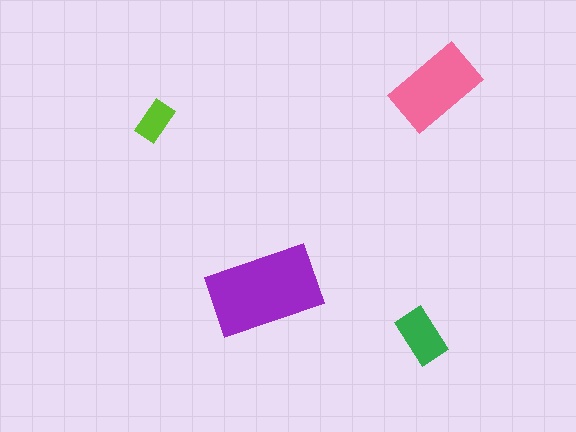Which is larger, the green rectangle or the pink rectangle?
The pink one.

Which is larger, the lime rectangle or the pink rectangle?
The pink one.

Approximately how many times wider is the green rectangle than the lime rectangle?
About 1.5 times wider.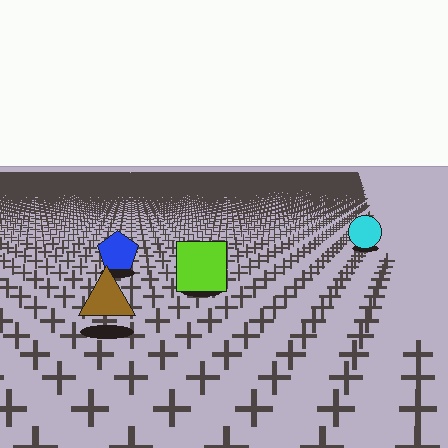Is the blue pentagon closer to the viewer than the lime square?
No. The lime square is closer — you can tell from the texture gradient: the ground texture is coarser near it.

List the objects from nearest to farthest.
From nearest to farthest: the brown triangle, the lime square, the blue pentagon, the cyan circle.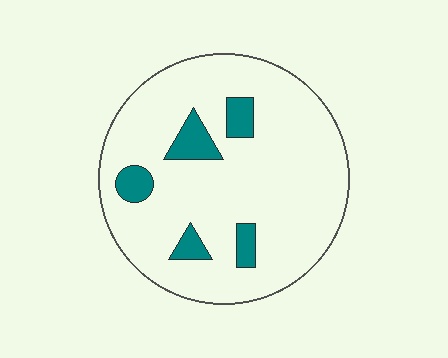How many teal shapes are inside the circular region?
5.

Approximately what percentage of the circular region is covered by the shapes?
Approximately 10%.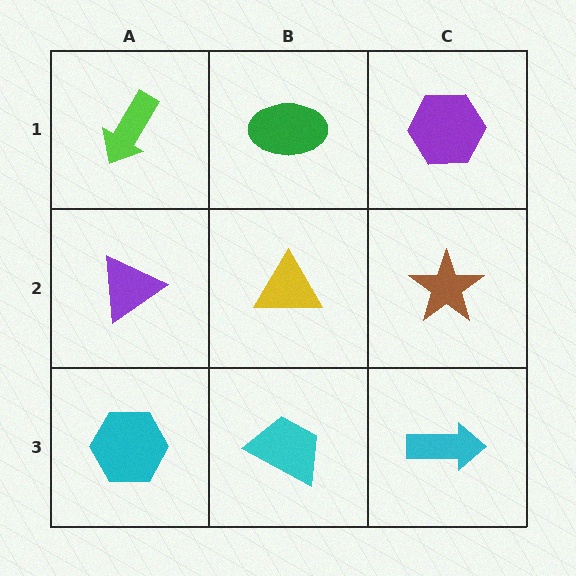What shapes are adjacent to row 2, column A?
A lime arrow (row 1, column A), a cyan hexagon (row 3, column A), a yellow triangle (row 2, column B).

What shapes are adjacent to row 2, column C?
A purple hexagon (row 1, column C), a cyan arrow (row 3, column C), a yellow triangle (row 2, column B).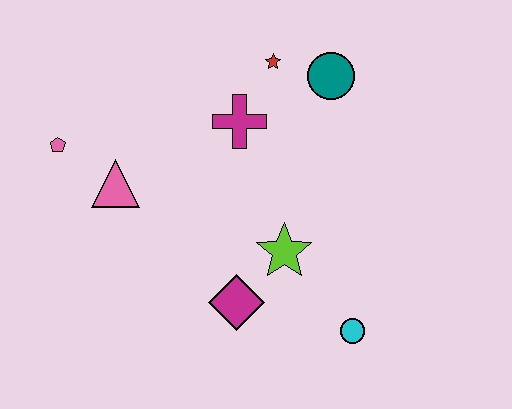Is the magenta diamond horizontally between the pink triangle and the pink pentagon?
No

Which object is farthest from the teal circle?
The pink pentagon is farthest from the teal circle.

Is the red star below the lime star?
No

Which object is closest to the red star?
The teal circle is closest to the red star.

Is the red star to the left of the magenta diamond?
No